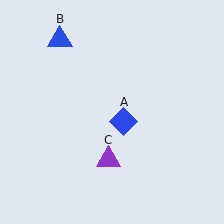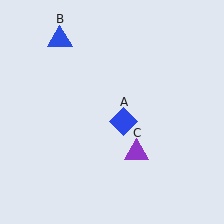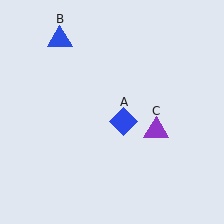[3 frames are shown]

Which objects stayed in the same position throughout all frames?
Blue diamond (object A) and blue triangle (object B) remained stationary.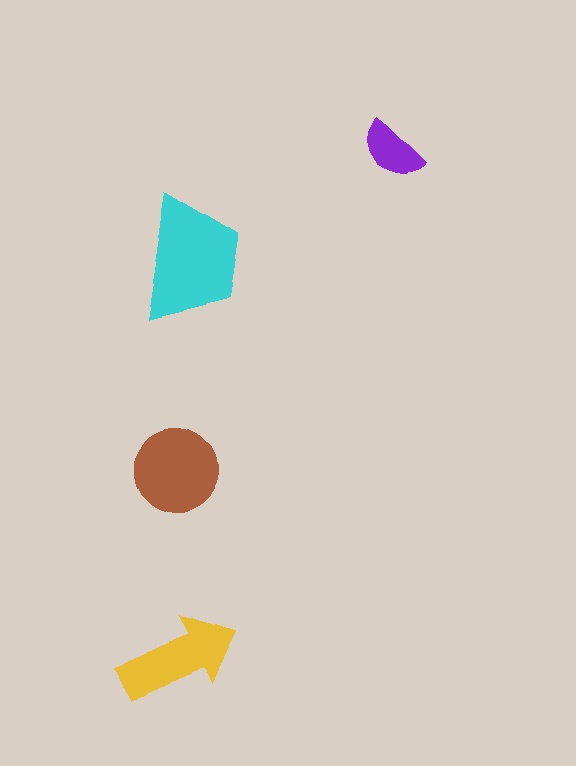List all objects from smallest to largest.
The purple semicircle, the yellow arrow, the brown circle, the cyan trapezoid.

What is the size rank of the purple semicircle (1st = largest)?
4th.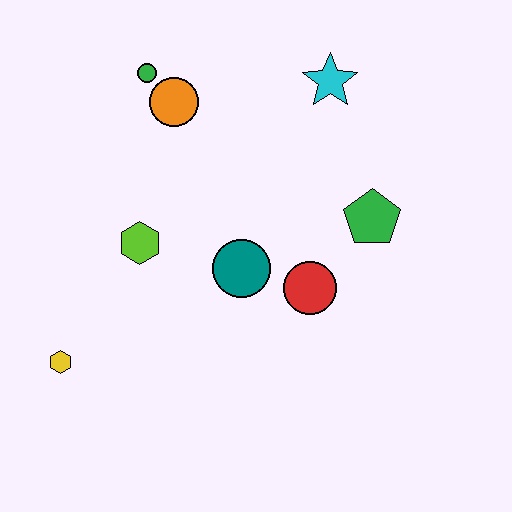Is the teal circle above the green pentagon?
No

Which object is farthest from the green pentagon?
The yellow hexagon is farthest from the green pentagon.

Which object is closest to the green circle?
The orange circle is closest to the green circle.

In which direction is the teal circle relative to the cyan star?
The teal circle is below the cyan star.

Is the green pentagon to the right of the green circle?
Yes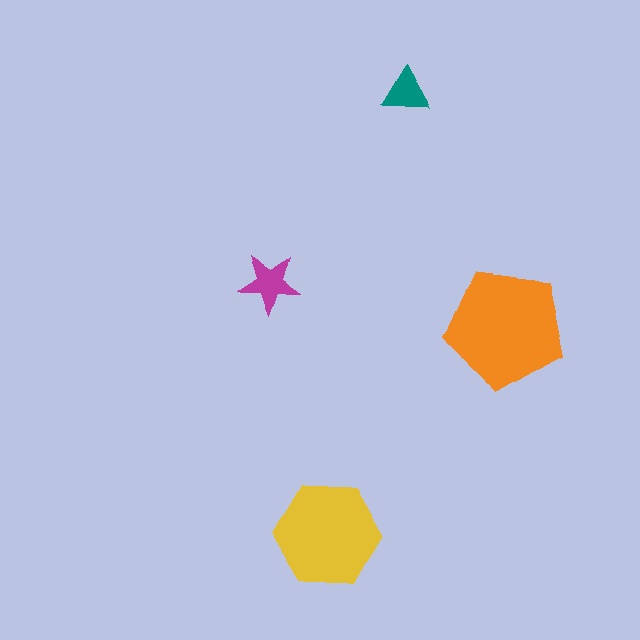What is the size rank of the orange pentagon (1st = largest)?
1st.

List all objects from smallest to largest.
The teal triangle, the magenta star, the yellow hexagon, the orange pentagon.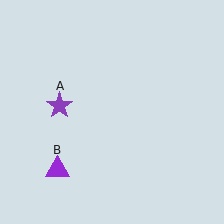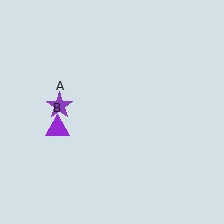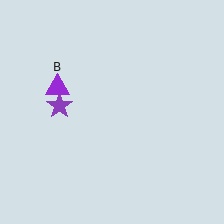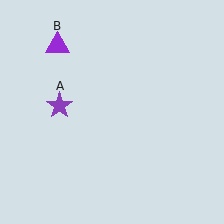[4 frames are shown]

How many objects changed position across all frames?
1 object changed position: purple triangle (object B).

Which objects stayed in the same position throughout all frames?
Purple star (object A) remained stationary.